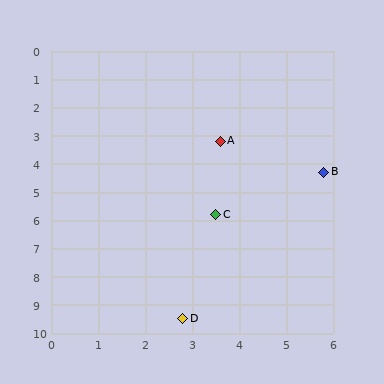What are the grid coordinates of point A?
Point A is at approximately (3.6, 3.2).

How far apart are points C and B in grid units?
Points C and B are about 2.7 grid units apart.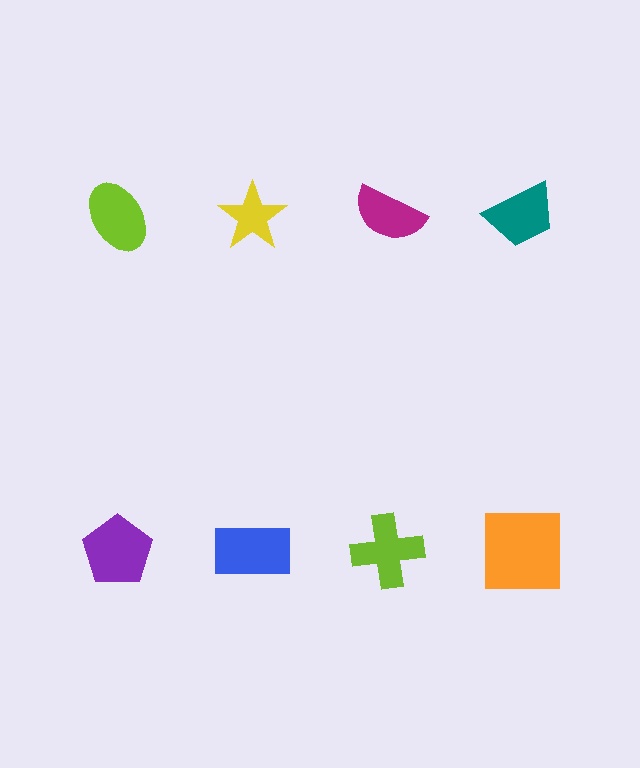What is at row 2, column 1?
A purple pentagon.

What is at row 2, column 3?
A lime cross.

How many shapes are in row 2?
4 shapes.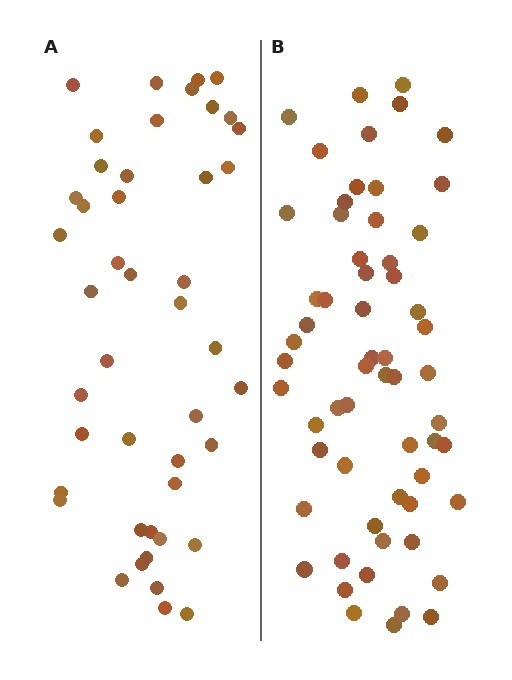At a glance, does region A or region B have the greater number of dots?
Region B (the right region) has more dots.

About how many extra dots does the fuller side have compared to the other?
Region B has approximately 15 more dots than region A.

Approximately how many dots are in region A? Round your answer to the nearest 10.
About 40 dots. (The exact count is 45, which rounds to 40.)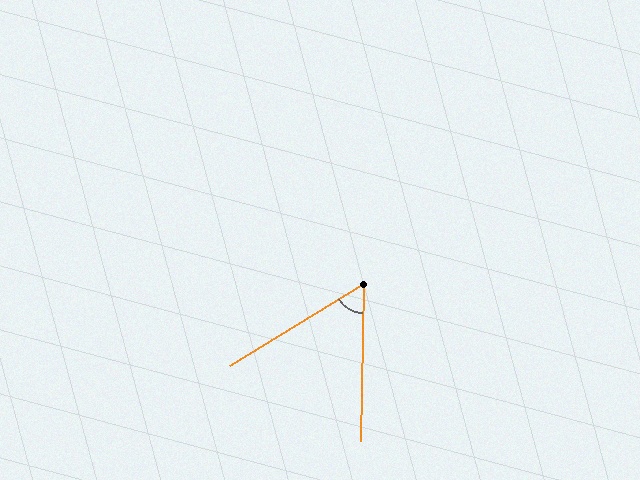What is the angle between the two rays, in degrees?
Approximately 58 degrees.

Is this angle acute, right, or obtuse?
It is acute.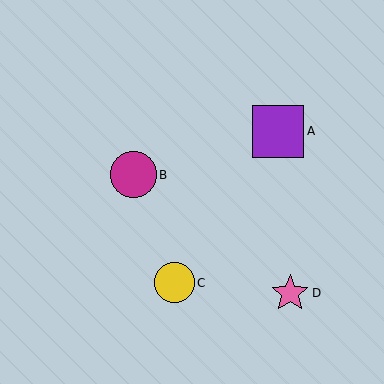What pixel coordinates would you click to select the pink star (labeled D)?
Click at (290, 293) to select the pink star D.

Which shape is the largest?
The purple square (labeled A) is the largest.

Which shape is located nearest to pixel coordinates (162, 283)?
The yellow circle (labeled C) at (174, 283) is nearest to that location.